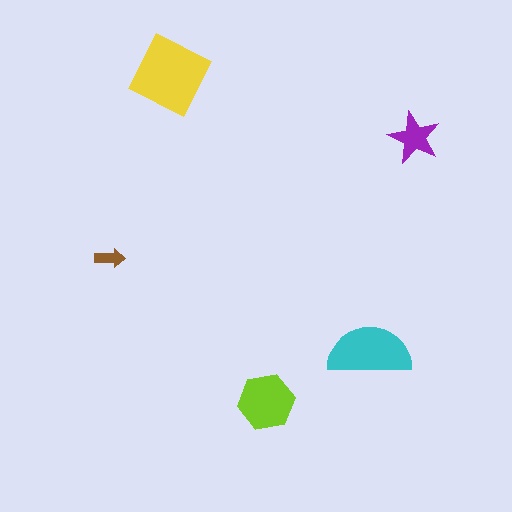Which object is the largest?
The yellow diamond.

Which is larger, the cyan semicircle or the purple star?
The cyan semicircle.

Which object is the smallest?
The brown arrow.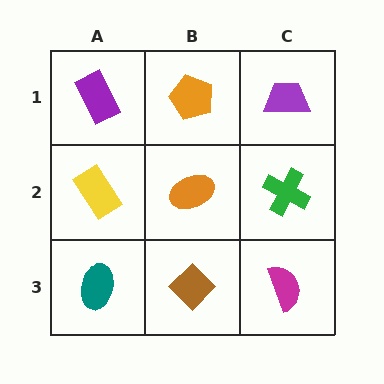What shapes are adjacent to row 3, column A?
A yellow rectangle (row 2, column A), a brown diamond (row 3, column B).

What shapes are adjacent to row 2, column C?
A purple trapezoid (row 1, column C), a magenta semicircle (row 3, column C), an orange ellipse (row 2, column B).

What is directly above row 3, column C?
A green cross.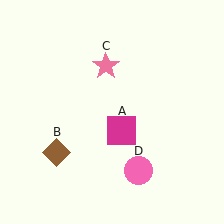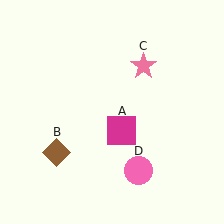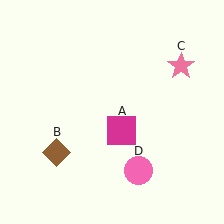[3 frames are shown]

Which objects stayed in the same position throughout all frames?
Magenta square (object A) and brown diamond (object B) and pink circle (object D) remained stationary.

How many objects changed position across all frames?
1 object changed position: pink star (object C).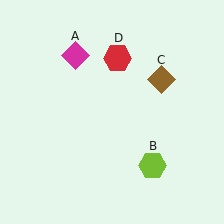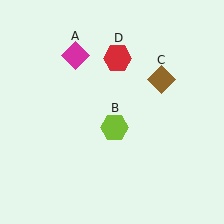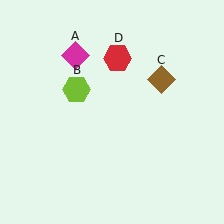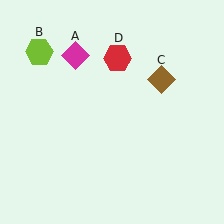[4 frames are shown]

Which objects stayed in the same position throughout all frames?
Magenta diamond (object A) and brown diamond (object C) and red hexagon (object D) remained stationary.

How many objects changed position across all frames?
1 object changed position: lime hexagon (object B).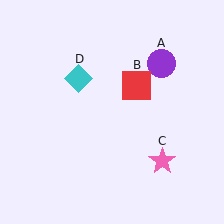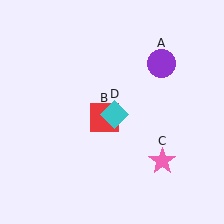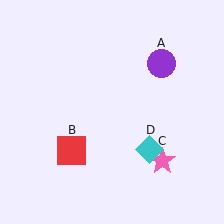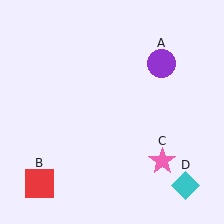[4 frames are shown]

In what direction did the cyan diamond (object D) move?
The cyan diamond (object D) moved down and to the right.